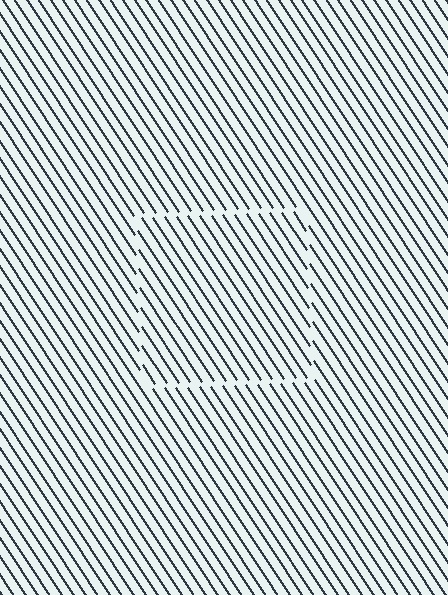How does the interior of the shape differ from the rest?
The interior of the shape contains the same grating, shifted by half a period — the contour is defined by the phase discontinuity where line-ends from the inner and outer gratings abut.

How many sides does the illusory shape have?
4 sides — the line-ends trace a square.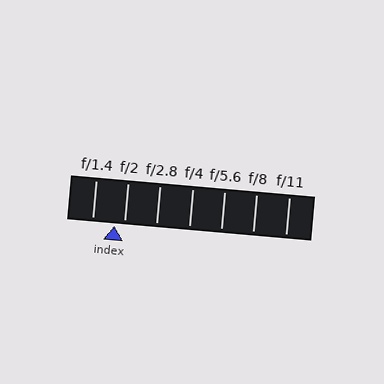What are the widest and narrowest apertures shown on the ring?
The widest aperture shown is f/1.4 and the narrowest is f/11.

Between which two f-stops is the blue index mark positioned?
The index mark is between f/1.4 and f/2.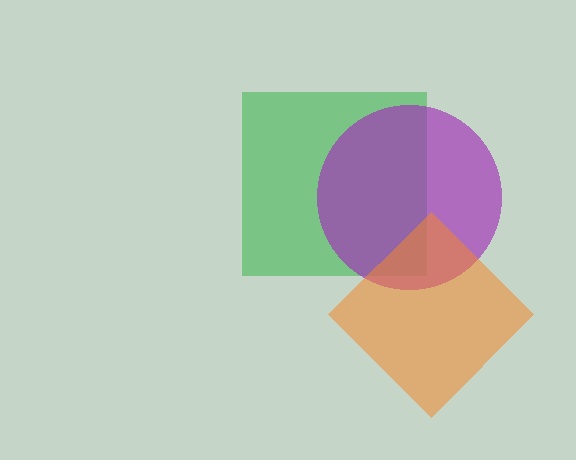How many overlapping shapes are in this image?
There are 3 overlapping shapes in the image.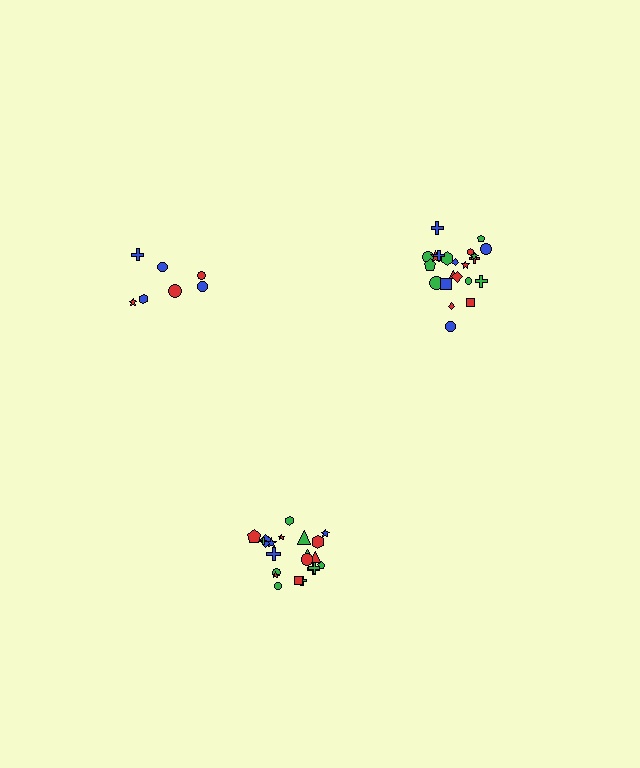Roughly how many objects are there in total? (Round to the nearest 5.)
Roughly 50 objects in total.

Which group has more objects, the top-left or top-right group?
The top-right group.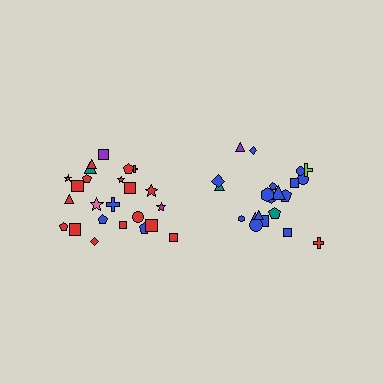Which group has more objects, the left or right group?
The left group.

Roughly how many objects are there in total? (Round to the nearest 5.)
Roughly 45 objects in total.